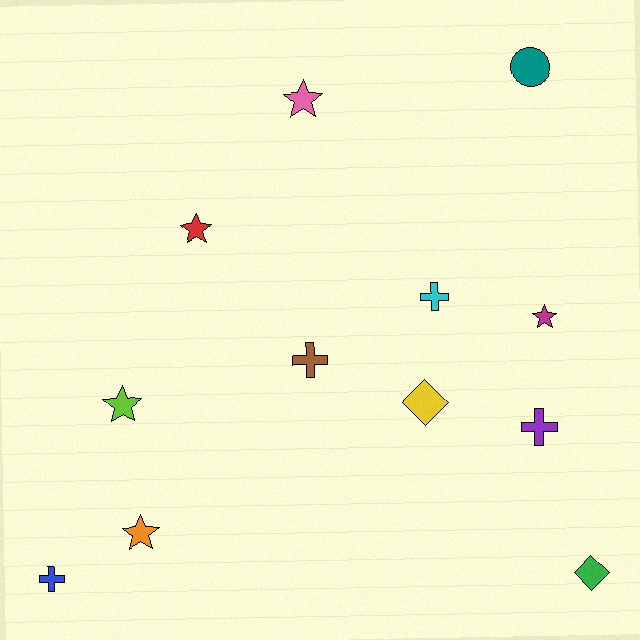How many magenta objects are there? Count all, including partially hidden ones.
There is 1 magenta object.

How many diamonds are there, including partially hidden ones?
There are 2 diamonds.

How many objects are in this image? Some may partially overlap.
There are 12 objects.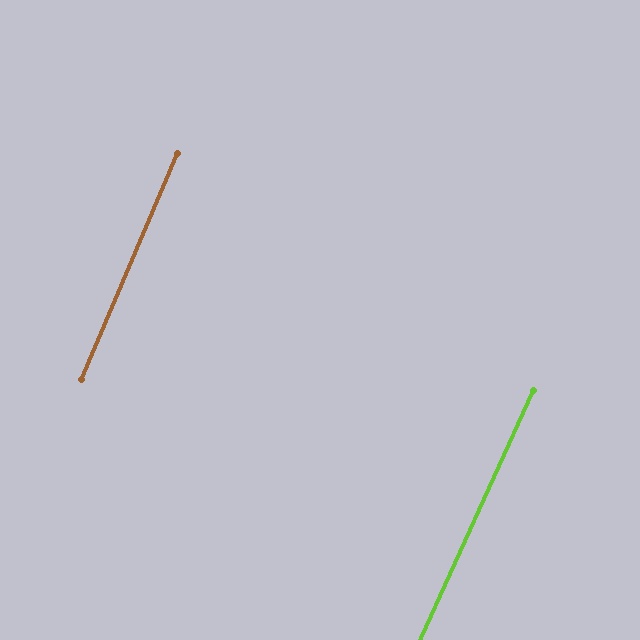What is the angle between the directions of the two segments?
Approximately 1 degree.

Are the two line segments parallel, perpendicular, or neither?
Parallel — their directions differ by only 1.4°.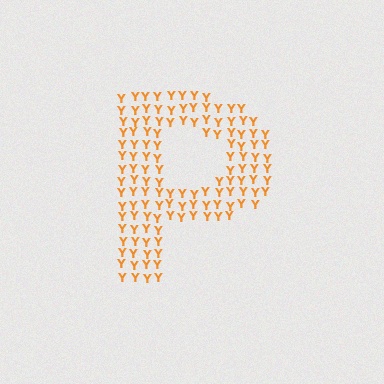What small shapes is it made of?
It is made of small letter Y's.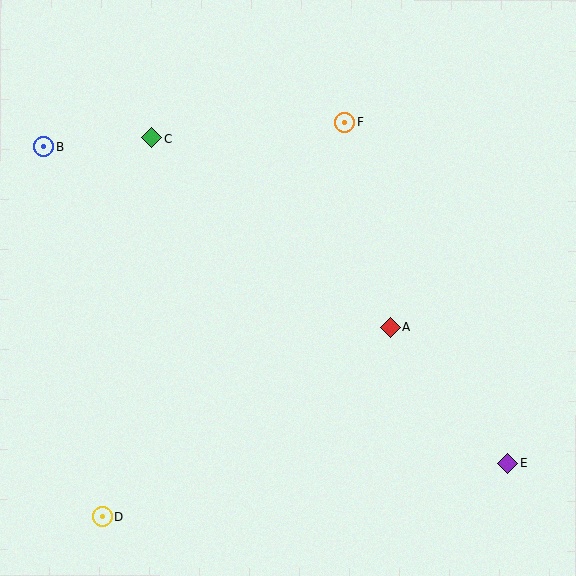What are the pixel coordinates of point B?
Point B is at (43, 147).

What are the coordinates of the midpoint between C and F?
The midpoint between C and F is at (248, 130).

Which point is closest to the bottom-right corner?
Point E is closest to the bottom-right corner.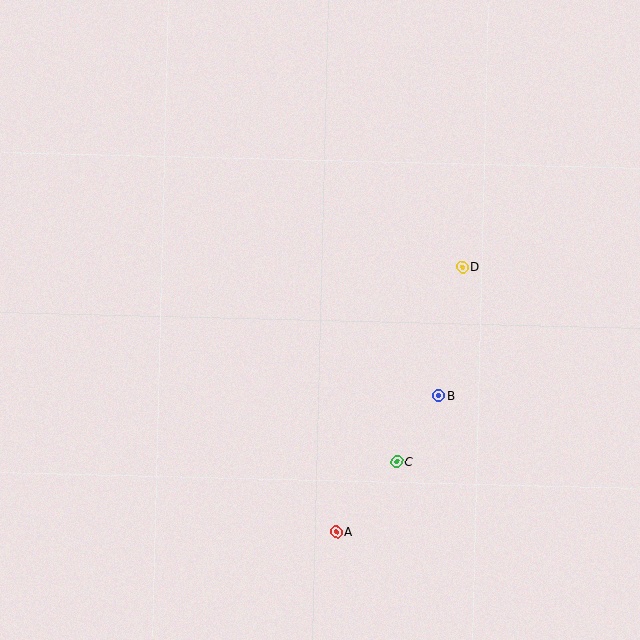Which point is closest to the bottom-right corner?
Point C is closest to the bottom-right corner.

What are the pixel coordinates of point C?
Point C is at (397, 462).